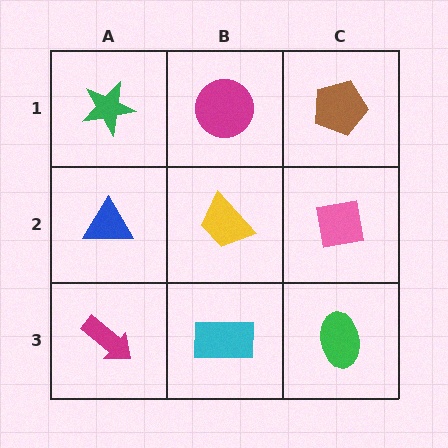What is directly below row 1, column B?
A yellow trapezoid.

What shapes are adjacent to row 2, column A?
A green star (row 1, column A), a magenta arrow (row 3, column A), a yellow trapezoid (row 2, column B).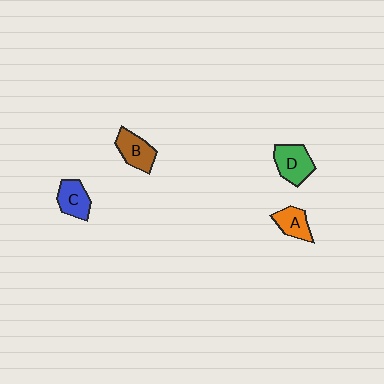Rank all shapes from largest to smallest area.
From largest to smallest: D (green), B (brown), C (blue), A (orange).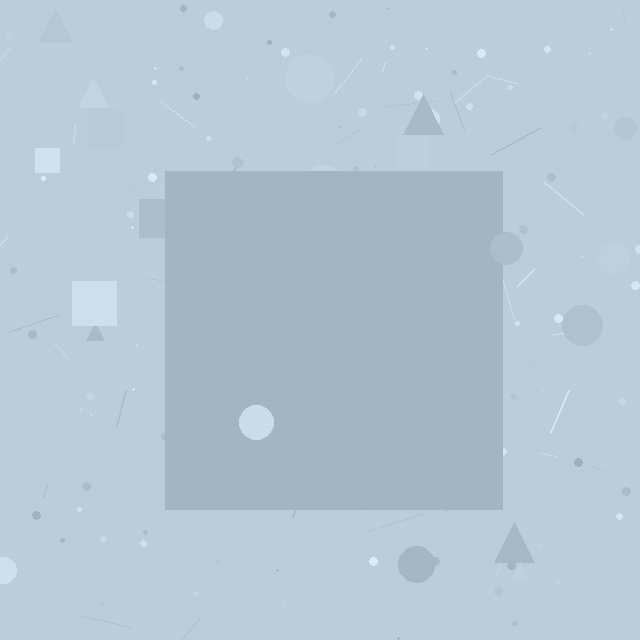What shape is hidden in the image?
A square is hidden in the image.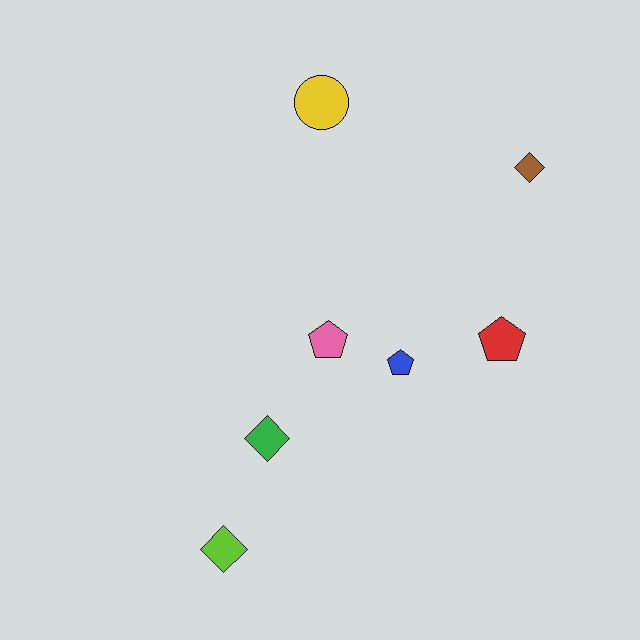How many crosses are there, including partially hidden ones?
There are no crosses.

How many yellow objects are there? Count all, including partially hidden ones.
There is 1 yellow object.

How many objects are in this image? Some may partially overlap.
There are 7 objects.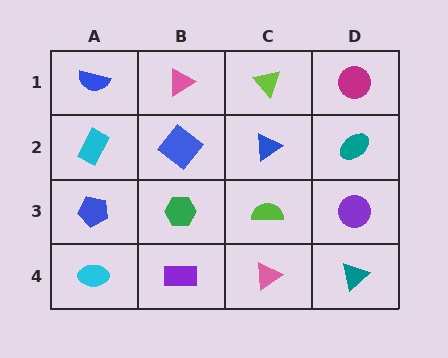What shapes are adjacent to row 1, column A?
A cyan rectangle (row 2, column A), a pink triangle (row 1, column B).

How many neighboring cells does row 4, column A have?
2.